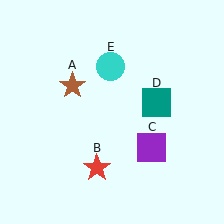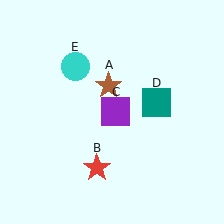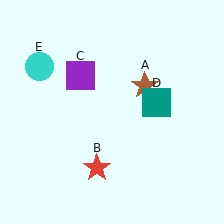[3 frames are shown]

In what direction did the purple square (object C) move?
The purple square (object C) moved up and to the left.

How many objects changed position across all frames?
3 objects changed position: brown star (object A), purple square (object C), cyan circle (object E).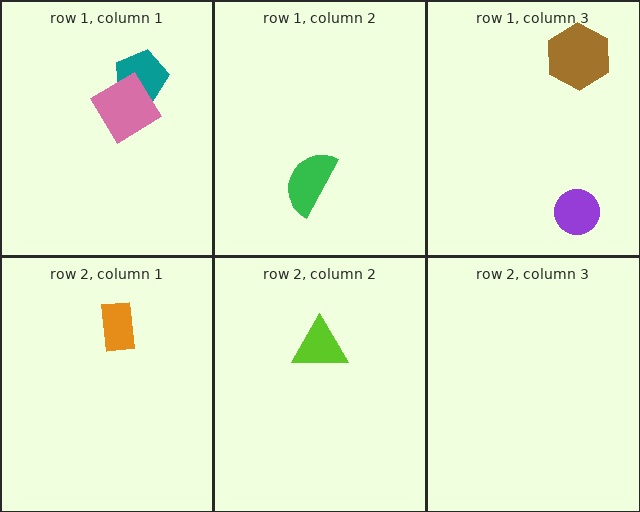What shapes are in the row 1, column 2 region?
The green semicircle.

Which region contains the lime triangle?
The row 2, column 2 region.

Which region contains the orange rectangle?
The row 2, column 1 region.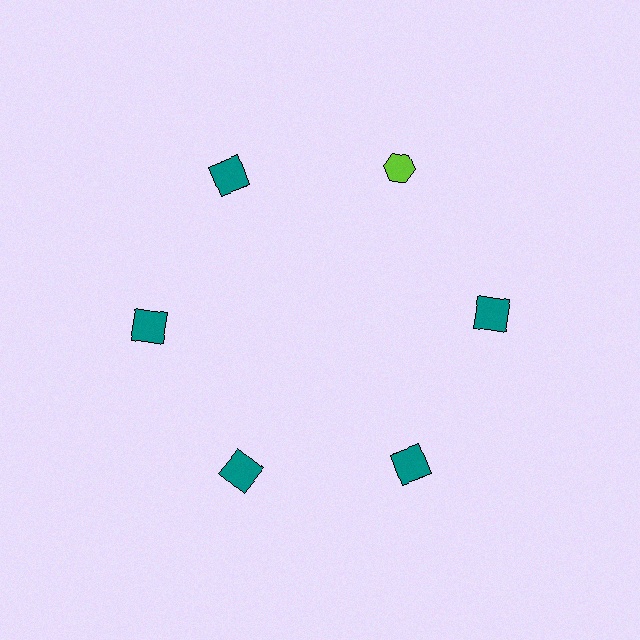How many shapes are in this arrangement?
There are 6 shapes arranged in a ring pattern.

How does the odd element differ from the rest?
It differs in both color (lime instead of teal) and shape (hexagon instead of square).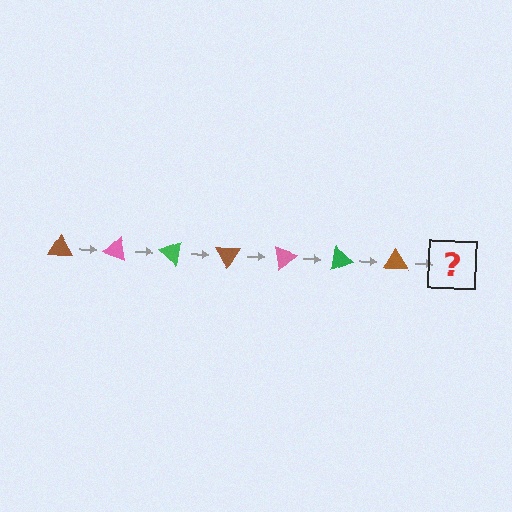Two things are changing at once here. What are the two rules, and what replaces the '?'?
The two rules are that it rotates 20 degrees each step and the color cycles through brown, pink, and green. The '?' should be a pink triangle, rotated 140 degrees from the start.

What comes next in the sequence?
The next element should be a pink triangle, rotated 140 degrees from the start.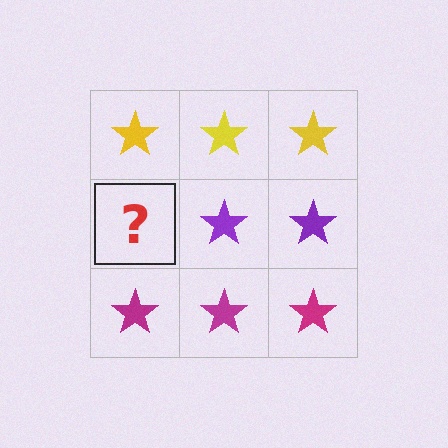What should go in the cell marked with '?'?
The missing cell should contain a purple star.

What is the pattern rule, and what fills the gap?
The rule is that each row has a consistent color. The gap should be filled with a purple star.